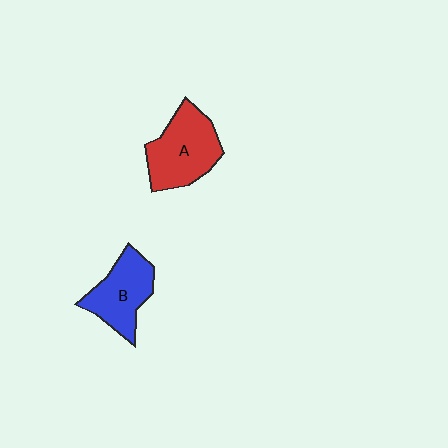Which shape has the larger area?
Shape A (red).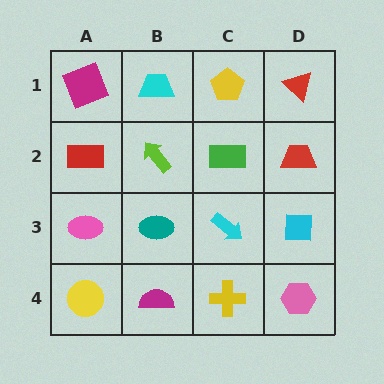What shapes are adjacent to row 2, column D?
A red triangle (row 1, column D), a cyan square (row 3, column D), a green rectangle (row 2, column C).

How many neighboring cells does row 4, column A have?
2.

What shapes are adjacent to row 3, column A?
A red rectangle (row 2, column A), a yellow circle (row 4, column A), a teal ellipse (row 3, column B).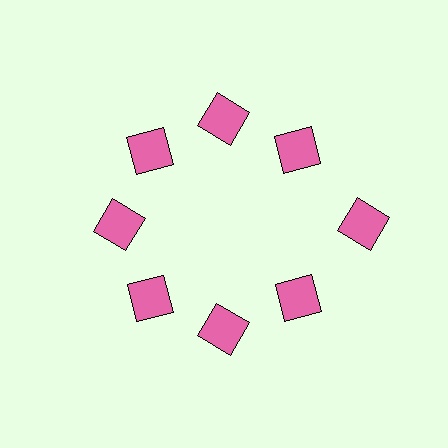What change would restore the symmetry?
The symmetry would be restored by moving it inward, back onto the ring so that all 8 squares sit at equal angles and equal distance from the center.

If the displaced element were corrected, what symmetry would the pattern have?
It would have 8-fold rotational symmetry — the pattern would map onto itself every 45 degrees.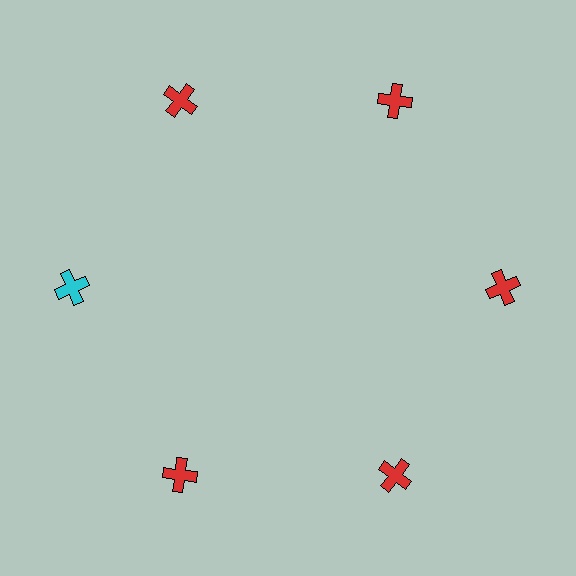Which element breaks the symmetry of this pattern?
The cyan cross at roughly the 9 o'clock position breaks the symmetry. All other shapes are red crosses.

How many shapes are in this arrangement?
There are 6 shapes arranged in a ring pattern.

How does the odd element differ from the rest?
It has a different color: cyan instead of red.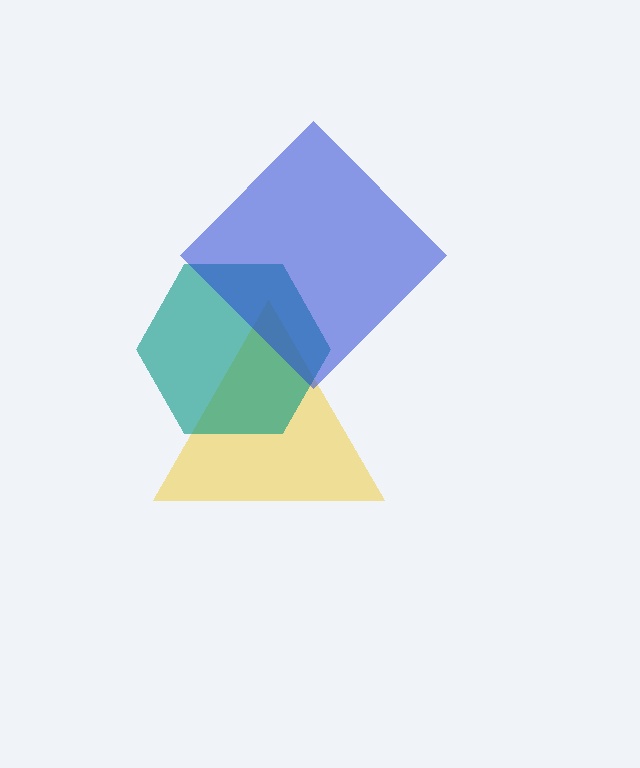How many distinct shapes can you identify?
There are 3 distinct shapes: a yellow triangle, a teal hexagon, a blue diamond.